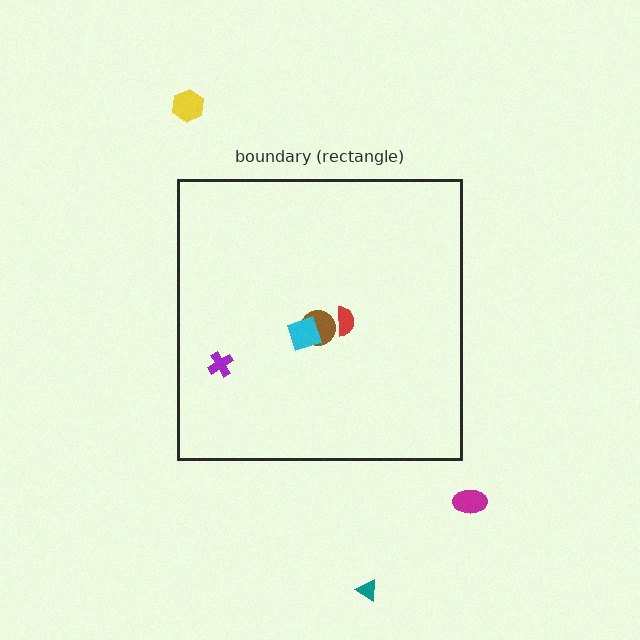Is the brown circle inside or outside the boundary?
Inside.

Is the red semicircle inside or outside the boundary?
Inside.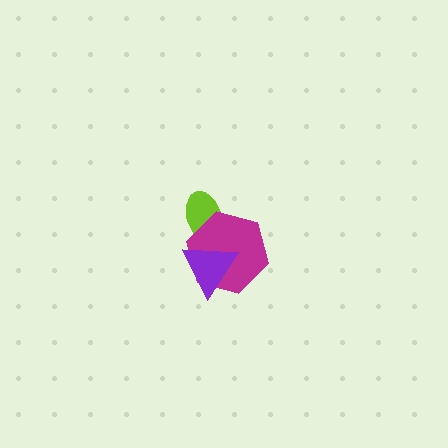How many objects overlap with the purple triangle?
2 objects overlap with the purple triangle.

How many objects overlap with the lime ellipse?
2 objects overlap with the lime ellipse.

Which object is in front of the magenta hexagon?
The purple triangle is in front of the magenta hexagon.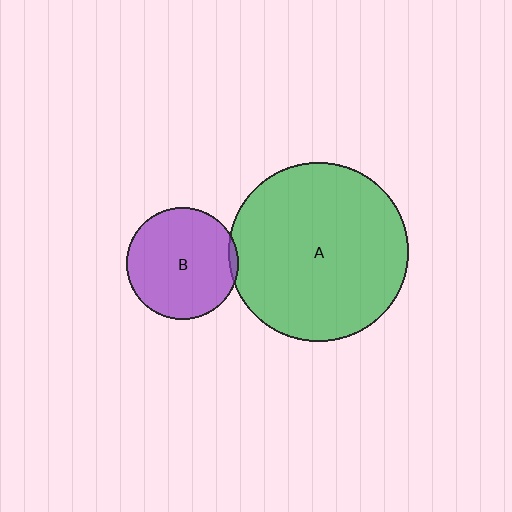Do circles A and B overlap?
Yes.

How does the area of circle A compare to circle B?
Approximately 2.6 times.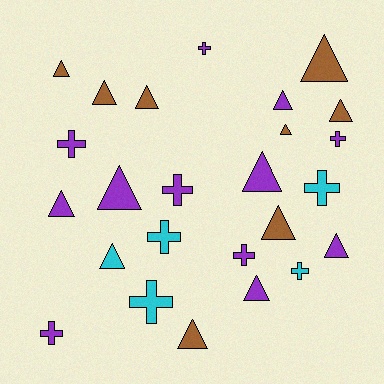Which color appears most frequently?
Purple, with 12 objects.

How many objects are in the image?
There are 25 objects.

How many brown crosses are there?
There are no brown crosses.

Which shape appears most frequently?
Triangle, with 15 objects.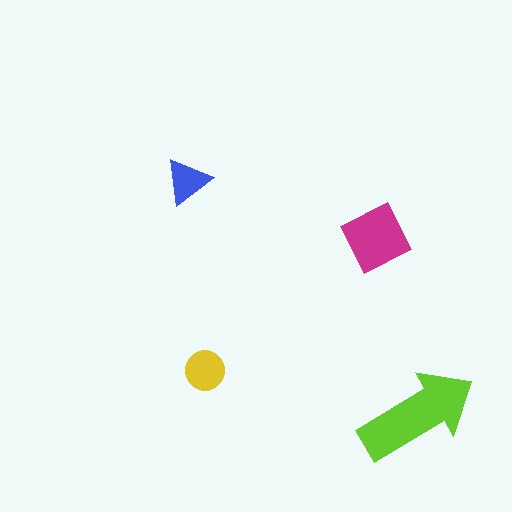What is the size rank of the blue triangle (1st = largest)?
4th.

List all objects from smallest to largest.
The blue triangle, the yellow circle, the magenta square, the lime arrow.